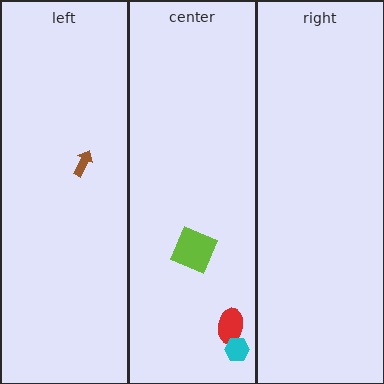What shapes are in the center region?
The lime square, the red ellipse, the cyan hexagon.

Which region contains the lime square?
The center region.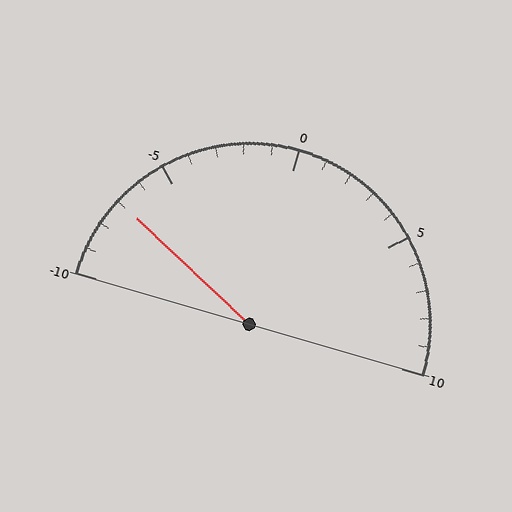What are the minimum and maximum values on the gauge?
The gauge ranges from -10 to 10.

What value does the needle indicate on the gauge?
The needle indicates approximately -7.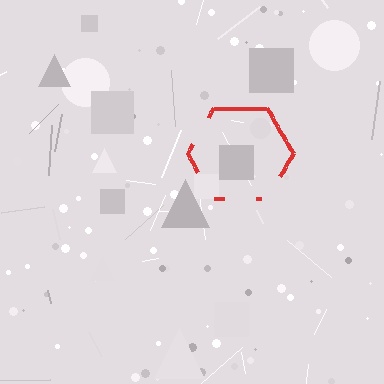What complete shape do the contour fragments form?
The contour fragments form a hexagon.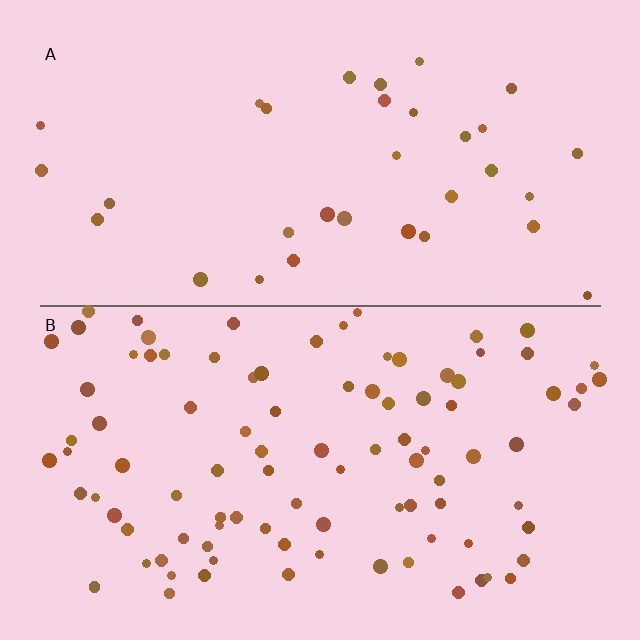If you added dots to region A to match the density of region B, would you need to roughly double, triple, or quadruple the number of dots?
Approximately triple.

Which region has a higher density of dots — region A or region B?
B (the bottom).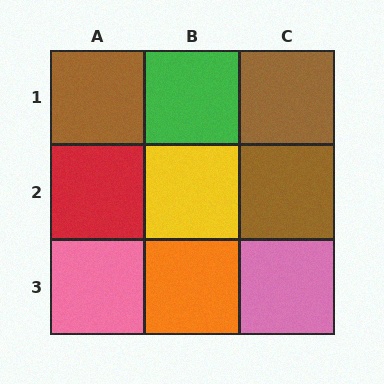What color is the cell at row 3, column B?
Orange.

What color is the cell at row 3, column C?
Pink.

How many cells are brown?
3 cells are brown.